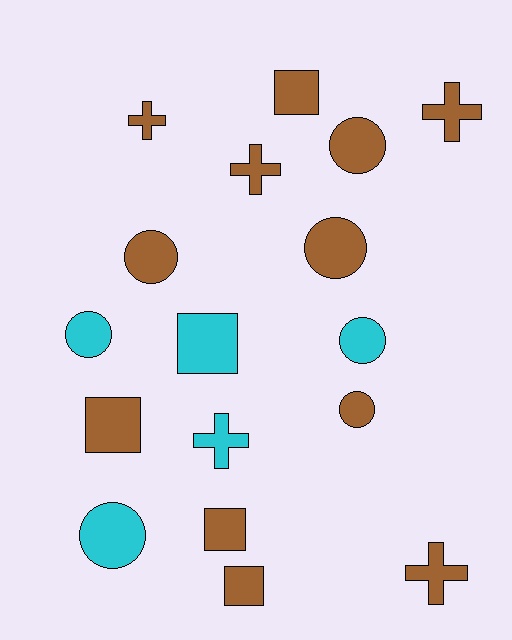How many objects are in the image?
There are 17 objects.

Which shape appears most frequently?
Circle, with 7 objects.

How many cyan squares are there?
There is 1 cyan square.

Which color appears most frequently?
Brown, with 12 objects.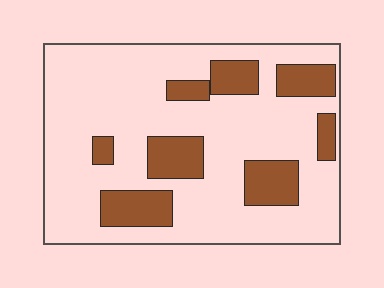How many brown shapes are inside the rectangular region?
8.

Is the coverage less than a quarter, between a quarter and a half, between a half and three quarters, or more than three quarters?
Less than a quarter.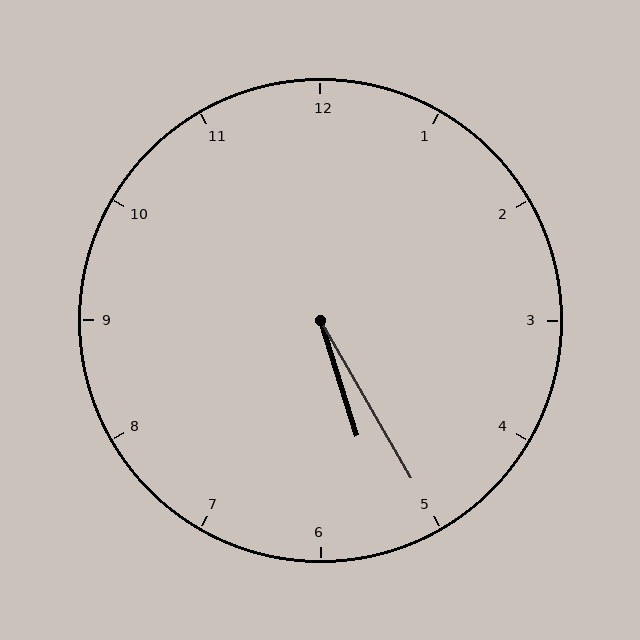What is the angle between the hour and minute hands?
Approximately 12 degrees.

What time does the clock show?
5:25.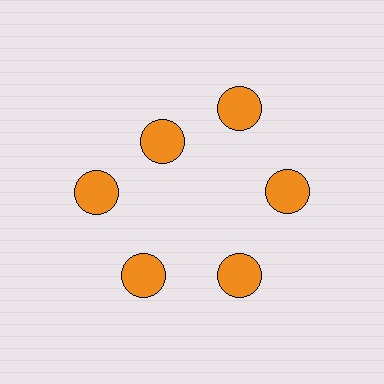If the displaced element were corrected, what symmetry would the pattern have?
It would have 6-fold rotational symmetry — the pattern would map onto itself every 60 degrees.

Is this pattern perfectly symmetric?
No. The 6 orange circles are arranged in a ring, but one element near the 11 o'clock position is pulled inward toward the center, breaking the 6-fold rotational symmetry.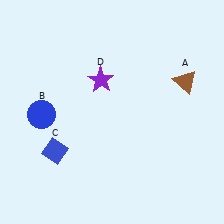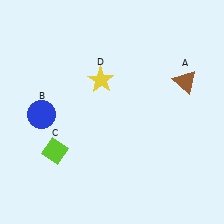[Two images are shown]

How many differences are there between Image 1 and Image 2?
There are 2 differences between the two images.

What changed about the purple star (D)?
In Image 1, D is purple. In Image 2, it changed to yellow.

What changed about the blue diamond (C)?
In Image 1, C is blue. In Image 2, it changed to lime.